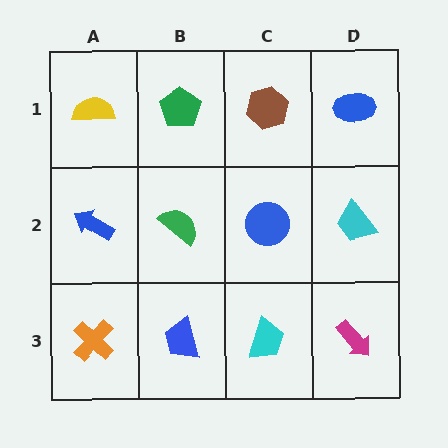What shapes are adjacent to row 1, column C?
A blue circle (row 2, column C), a green pentagon (row 1, column B), a blue ellipse (row 1, column D).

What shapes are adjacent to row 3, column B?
A green semicircle (row 2, column B), an orange cross (row 3, column A), a cyan trapezoid (row 3, column C).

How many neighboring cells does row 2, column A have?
3.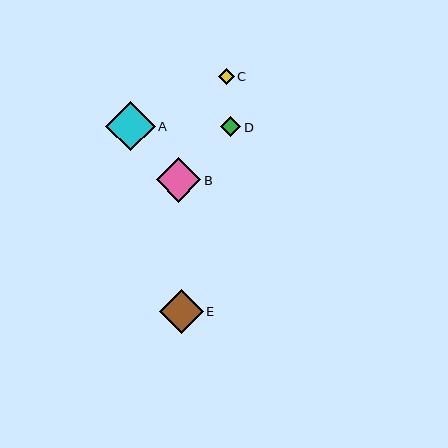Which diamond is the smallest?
Diamond C is the smallest with a size of approximately 16 pixels.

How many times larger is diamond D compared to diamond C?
Diamond D is approximately 1.2 times the size of diamond C.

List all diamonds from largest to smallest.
From largest to smallest: A, B, E, D, C.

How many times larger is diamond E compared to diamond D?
Diamond E is approximately 2.2 times the size of diamond D.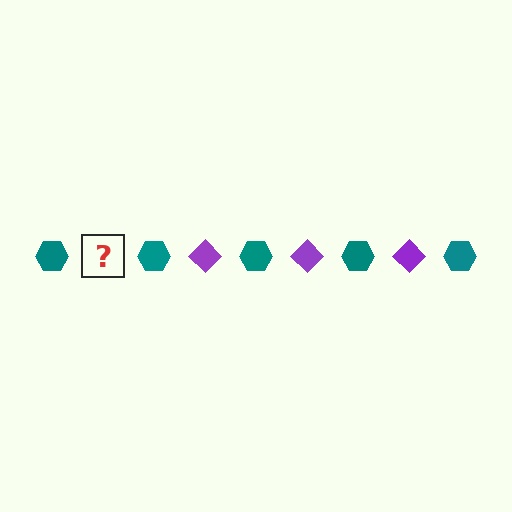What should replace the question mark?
The question mark should be replaced with a purple diamond.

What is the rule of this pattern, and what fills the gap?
The rule is that the pattern alternates between teal hexagon and purple diamond. The gap should be filled with a purple diamond.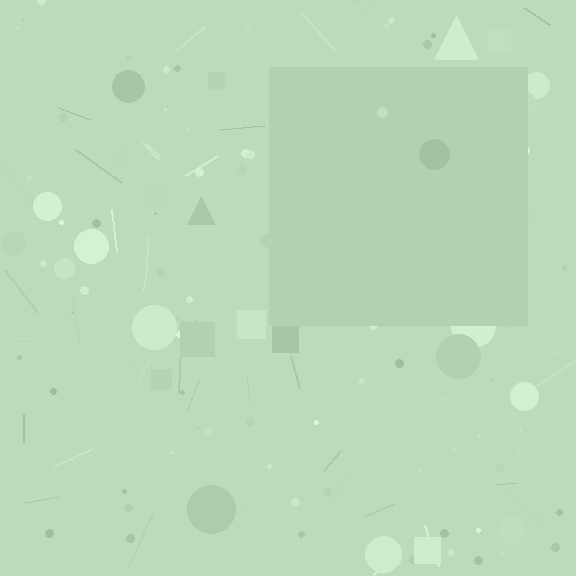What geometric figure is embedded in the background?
A square is embedded in the background.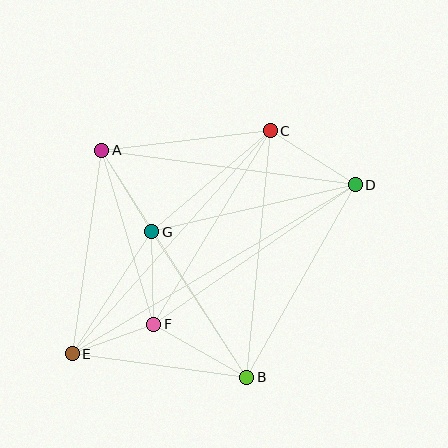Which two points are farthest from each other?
Points D and E are farthest from each other.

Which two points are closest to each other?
Points E and F are closest to each other.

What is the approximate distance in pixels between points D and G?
The distance between D and G is approximately 209 pixels.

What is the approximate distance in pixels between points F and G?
The distance between F and G is approximately 92 pixels.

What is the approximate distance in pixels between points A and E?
The distance between A and E is approximately 206 pixels.